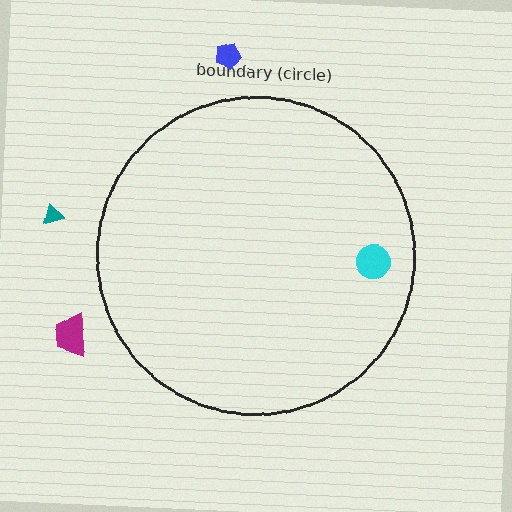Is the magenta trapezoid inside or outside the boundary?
Outside.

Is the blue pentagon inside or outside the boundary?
Outside.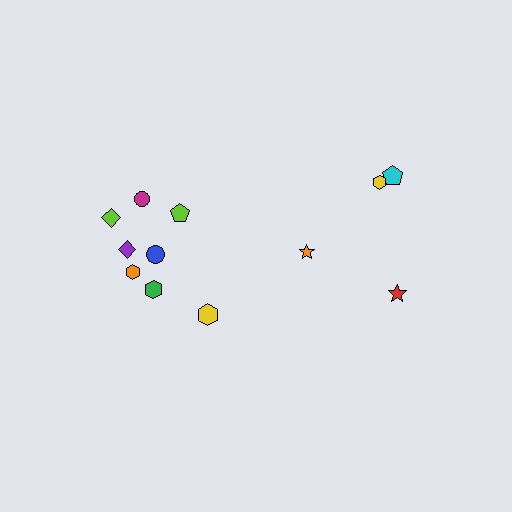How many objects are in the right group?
There are 4 objects.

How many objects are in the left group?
There are 8 objects.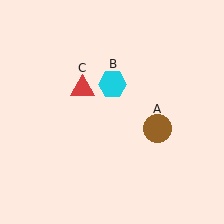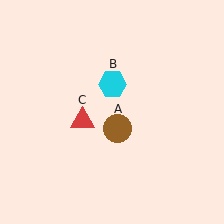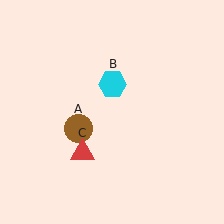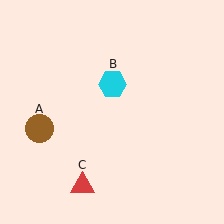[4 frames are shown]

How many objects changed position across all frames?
2 objects changed position: brown circle (object A), red triangle (object C).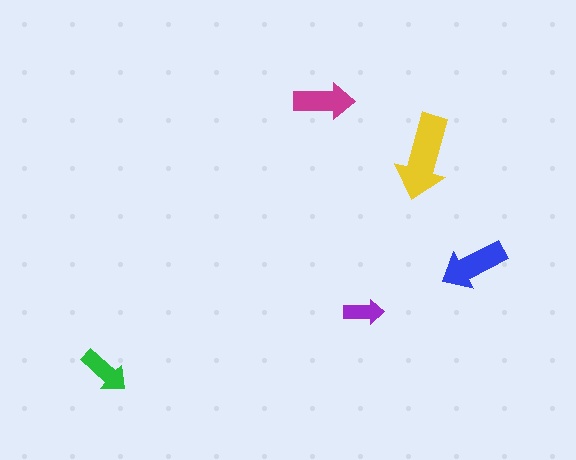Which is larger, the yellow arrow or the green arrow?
The yellow one.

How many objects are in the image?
There are 5 objects in the image.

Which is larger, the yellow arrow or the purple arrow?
The yellow one.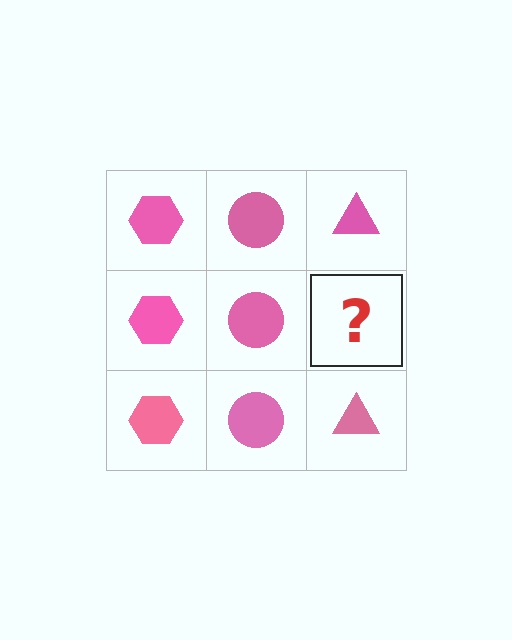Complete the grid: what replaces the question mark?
The question mark should be replaced with a pink triangle.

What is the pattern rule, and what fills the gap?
The rule is that each column has a consistent shape. The gap should be filled with a pink triangle.